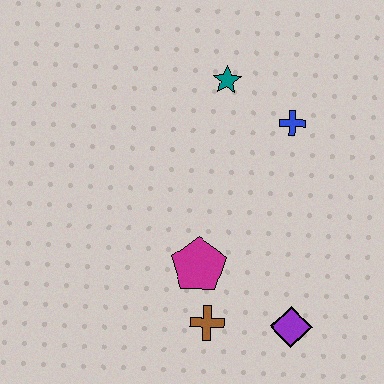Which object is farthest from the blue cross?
The brown cross is farthest from the blue cross.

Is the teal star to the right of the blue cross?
No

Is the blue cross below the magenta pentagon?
No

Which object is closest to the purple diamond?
The brown cross is closest to the purple diamond.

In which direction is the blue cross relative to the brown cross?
The blue cross is above the brown cross.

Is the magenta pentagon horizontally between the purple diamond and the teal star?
No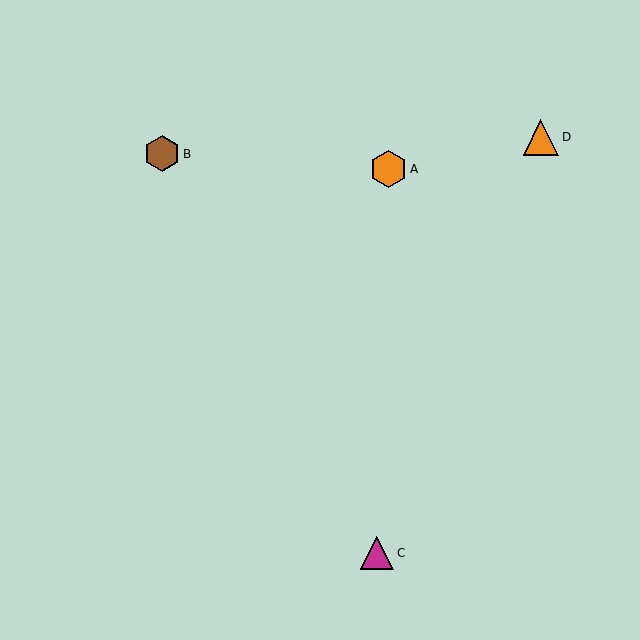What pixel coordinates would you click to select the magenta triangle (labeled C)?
Click at (377, 553) to select the magenta triangle C.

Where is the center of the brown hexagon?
The center of the brown hexagon is at (162, 154).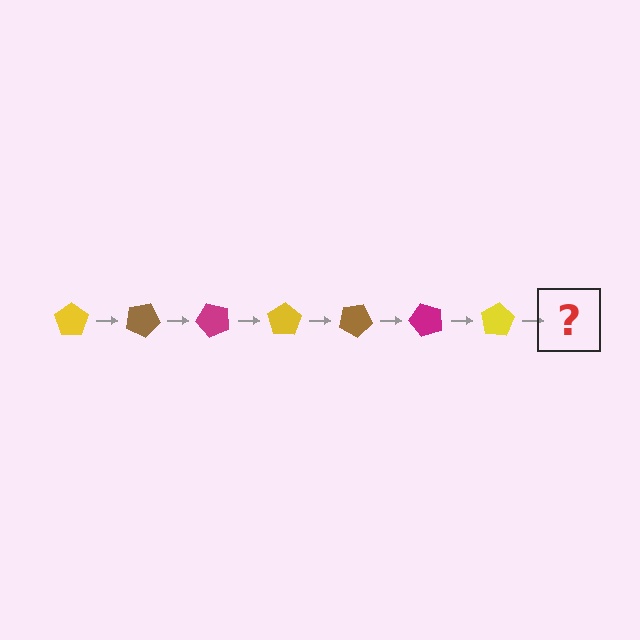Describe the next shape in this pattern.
It should be a brown pentagon, rotated 175 degrees from the start.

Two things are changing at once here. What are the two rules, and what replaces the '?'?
The two rules are that it rotates 25 degrees each step and the color cycles through yellow, brown, and magenta. The '?' should be a brown pentagon, rotated 175 degrees from the start.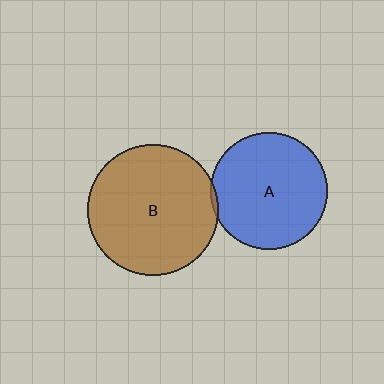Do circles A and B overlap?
Yes.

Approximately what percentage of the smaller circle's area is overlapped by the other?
Approximately 5%.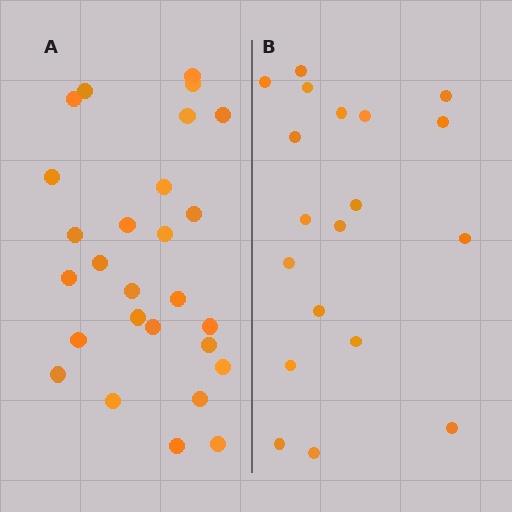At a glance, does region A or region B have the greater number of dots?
Region A (the left region) has more dots.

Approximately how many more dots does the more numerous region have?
Region A has roughly 8 or so more dots than region B.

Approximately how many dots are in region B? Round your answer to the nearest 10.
About 20 dots. (The exact count is 19, which rounds to 20.)